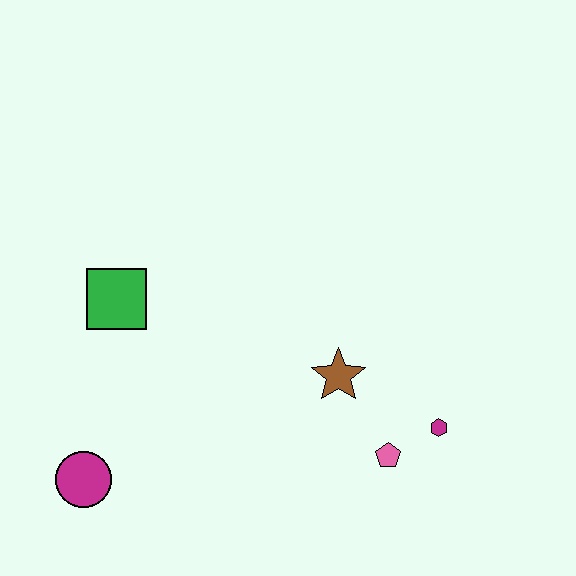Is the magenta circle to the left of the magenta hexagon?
Yes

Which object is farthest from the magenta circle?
The magenta hexagon is farthest from the magenta circle.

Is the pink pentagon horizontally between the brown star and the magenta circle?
No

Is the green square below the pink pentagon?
No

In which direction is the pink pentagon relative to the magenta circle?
The pink pentagon is to the right of the magenta circle.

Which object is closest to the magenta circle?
The green square is closest to the magenta circle.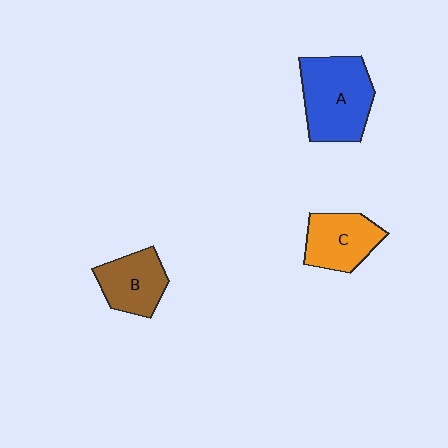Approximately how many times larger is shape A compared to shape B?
Approximately 1.5 times.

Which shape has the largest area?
Shape A (blue).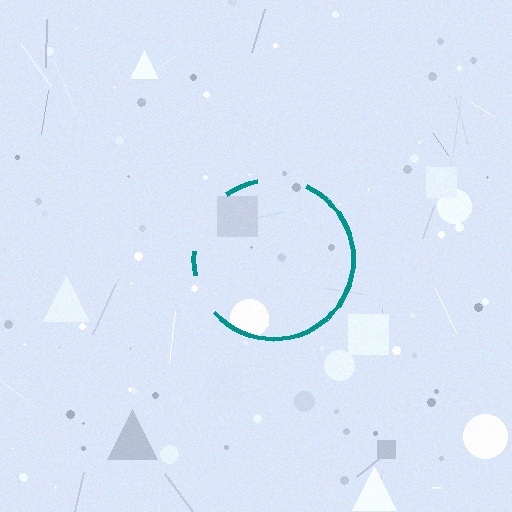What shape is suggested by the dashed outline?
The dashed outline suggests a circle.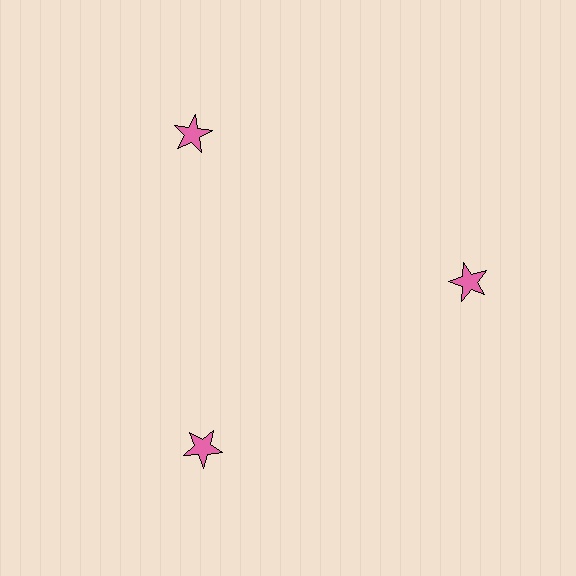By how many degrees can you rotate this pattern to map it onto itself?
The pattern maps onto itself every 120 degrees of rotation.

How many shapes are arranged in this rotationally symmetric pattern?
There are 3 shapes, arranged in 3 groups of 1.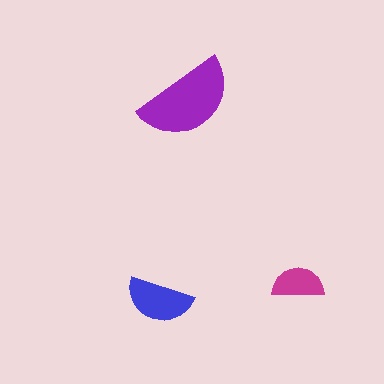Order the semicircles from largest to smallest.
the purple one, the blue one, the magenta one.